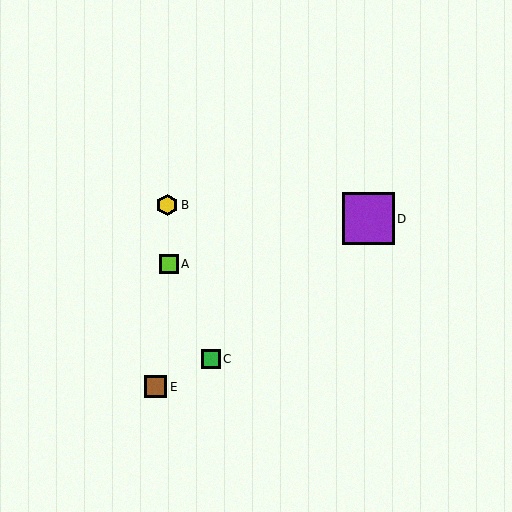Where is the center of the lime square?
The center of the lime square is at (169, 264).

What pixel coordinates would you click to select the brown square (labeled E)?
Click at (156, 387) to select the brown square E.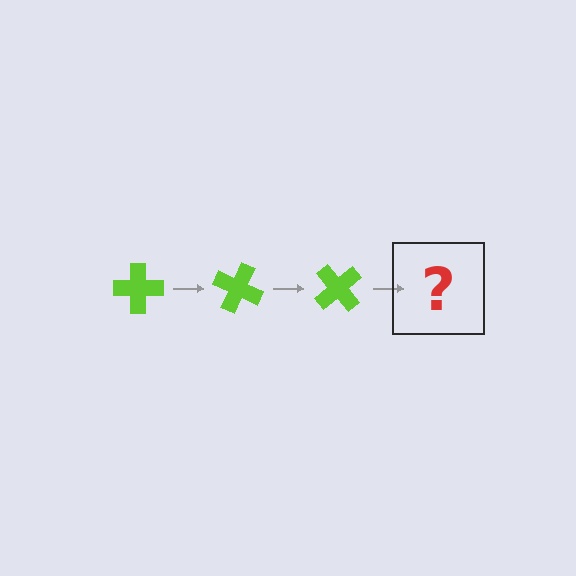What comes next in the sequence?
The next element should be a lime cross rotated 75 degrees.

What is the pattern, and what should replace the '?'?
The pattern is that the cross rotates 25 degrees each step. The '?' should be a lime cross rotated 75 degrees.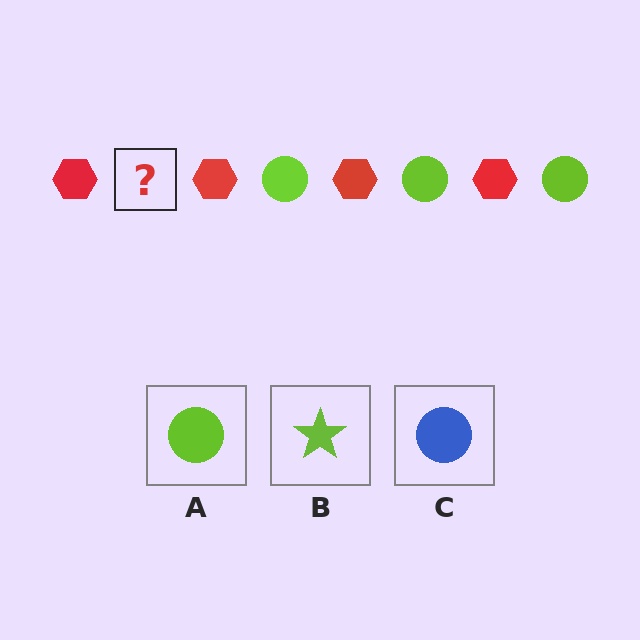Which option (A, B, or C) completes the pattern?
A.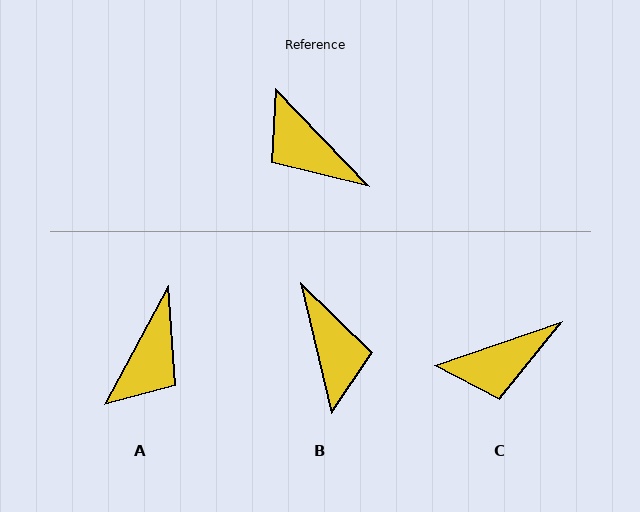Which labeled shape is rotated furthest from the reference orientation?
B, about 149 degrees away.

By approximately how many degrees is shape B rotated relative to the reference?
Approximately 149 degrees counter-clockwise.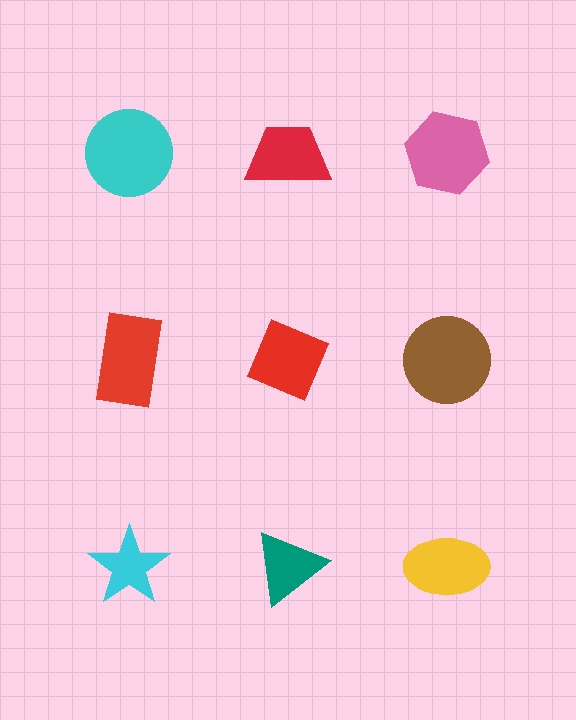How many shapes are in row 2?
3 shapes.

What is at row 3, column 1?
A cyan star.